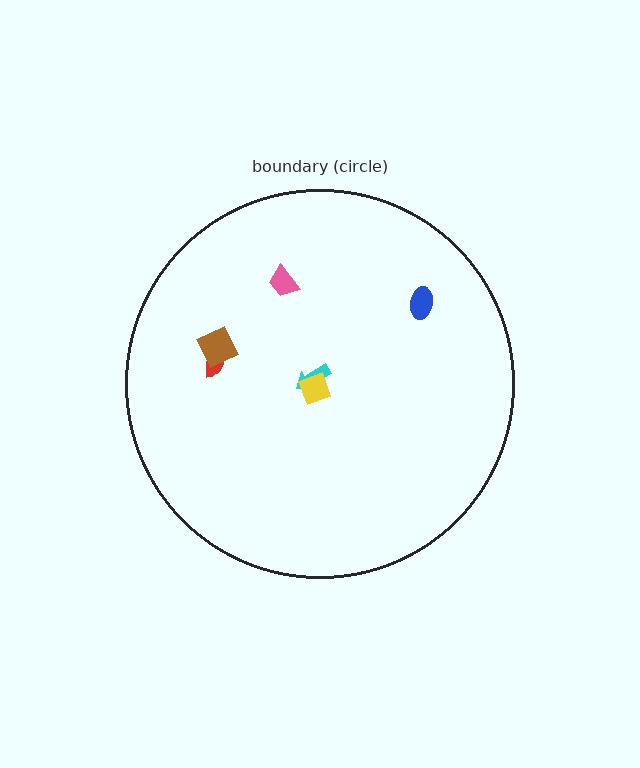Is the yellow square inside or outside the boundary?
Inside.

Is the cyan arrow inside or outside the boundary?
Inside.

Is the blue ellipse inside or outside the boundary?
Inside.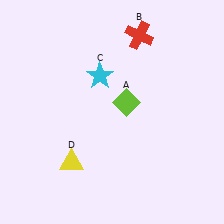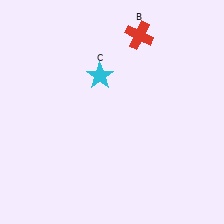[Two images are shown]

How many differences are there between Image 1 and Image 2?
There are 2 differences between the two images.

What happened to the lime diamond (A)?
The lime diamond (A) was removed in Image 2. It was in the top-right area of Image 1.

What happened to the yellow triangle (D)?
The yellow triangle (D) was removed in Image 2. It was in the bottom-left area of Image 1.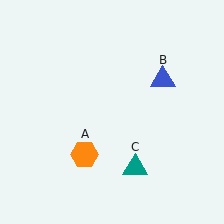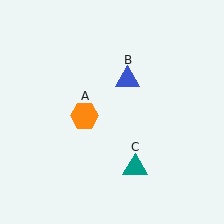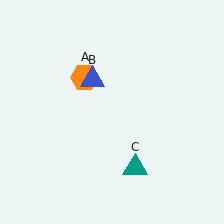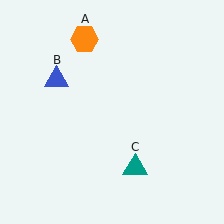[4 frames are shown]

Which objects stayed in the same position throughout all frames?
Teal triangle (object C) remained stationary.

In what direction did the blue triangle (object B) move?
The blue triangle (object B) moved left.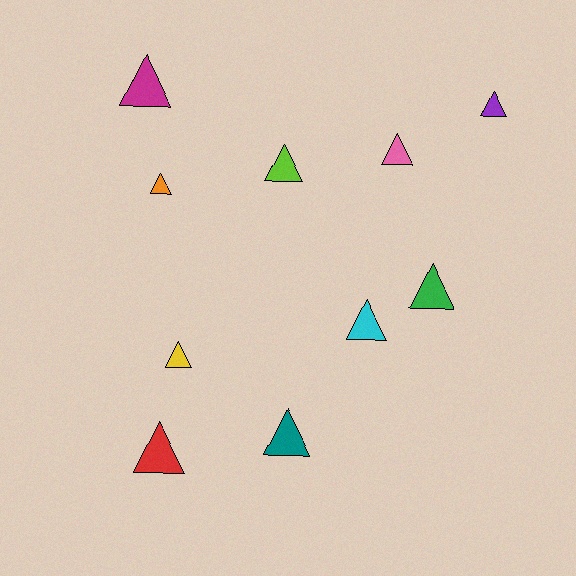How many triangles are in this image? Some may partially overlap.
There are 10 triangles.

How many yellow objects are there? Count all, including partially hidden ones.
There is 1 yellow object.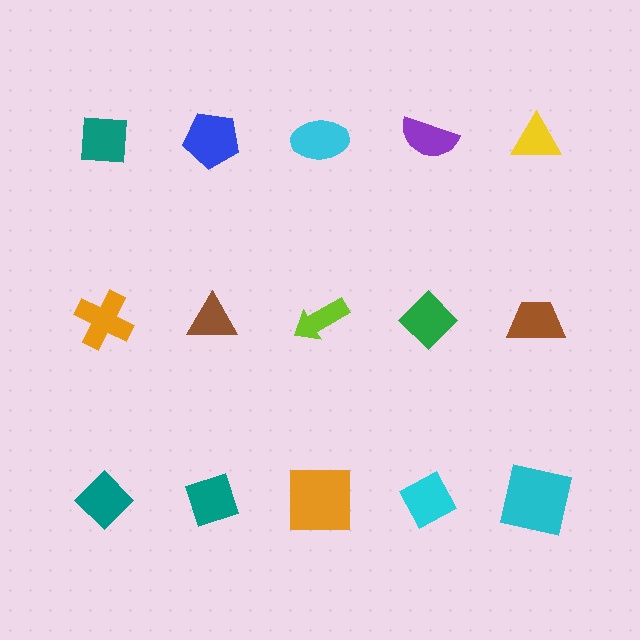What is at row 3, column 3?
An orange square.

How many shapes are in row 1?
5 shapes.